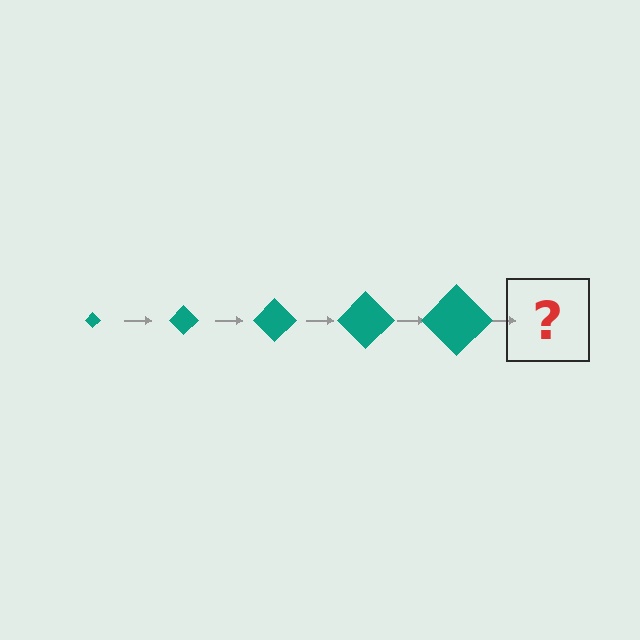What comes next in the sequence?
The next element should be a teal diamond, larger than the previous one.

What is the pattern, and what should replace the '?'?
The pattern is that the diamond gets progressively larger each step. The '?' should be a teal diamond, larger than the previous one.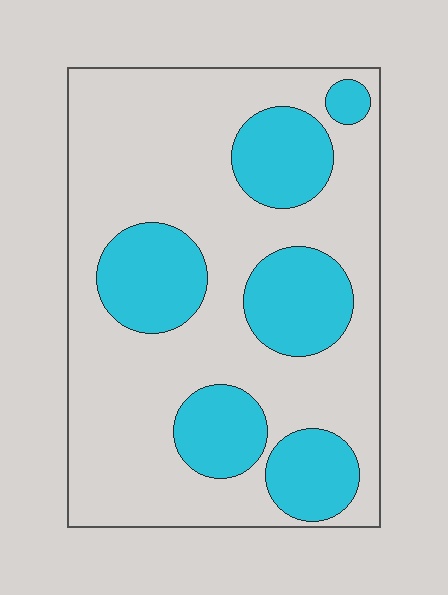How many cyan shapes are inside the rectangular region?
6.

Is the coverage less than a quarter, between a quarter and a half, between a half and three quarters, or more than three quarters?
Between a quarter and a half.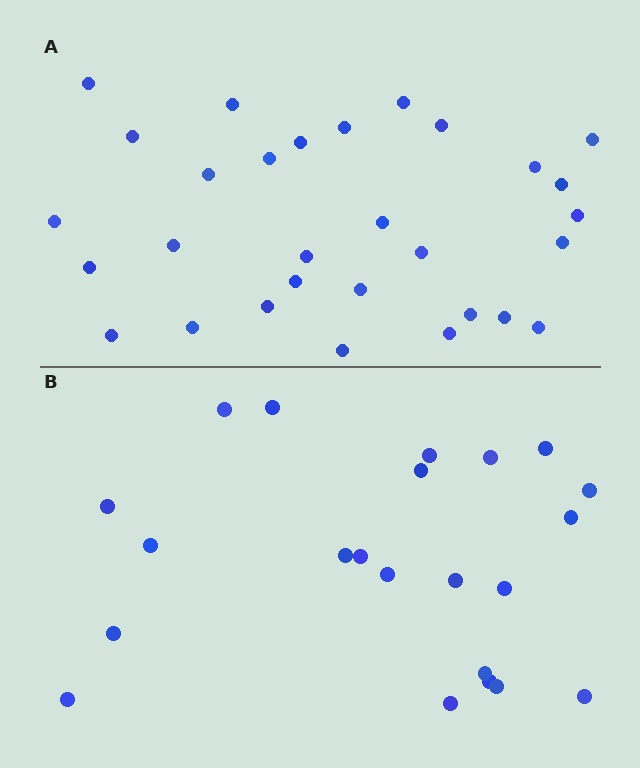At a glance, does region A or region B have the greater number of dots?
Region A (the top region) has more dots.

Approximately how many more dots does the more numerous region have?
Region A has roughly 8 or so more dots than region B.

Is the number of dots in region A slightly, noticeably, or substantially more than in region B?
Region A has noticeably more, but not dramatically so. The ratio is roughly 1.4 to 1.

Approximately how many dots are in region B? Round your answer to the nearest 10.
About 20 dots. (The exact count is 22, which rounds to 20.)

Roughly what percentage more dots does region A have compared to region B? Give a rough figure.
About 35% more.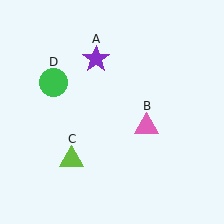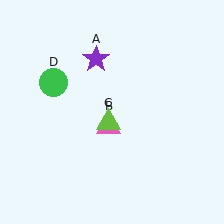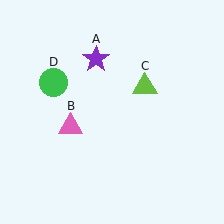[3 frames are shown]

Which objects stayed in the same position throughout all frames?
Purple star (object A) and green circle (object D) remained stationary.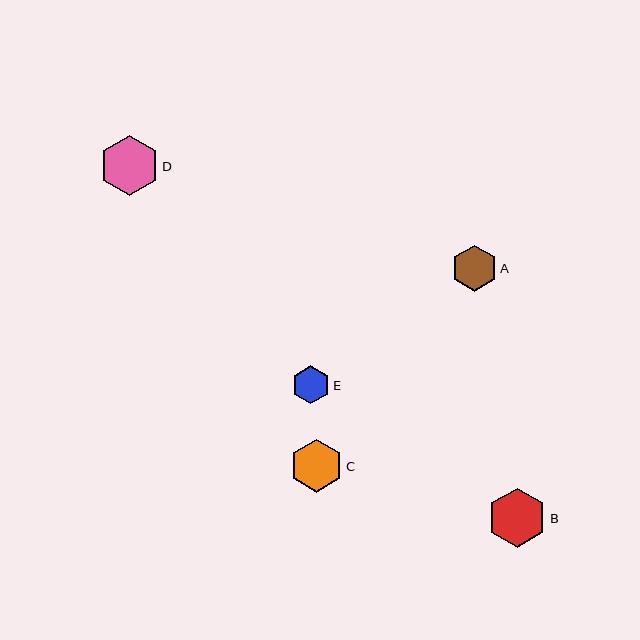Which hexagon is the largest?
Hexagon D is the largest with a size of approximately 60 pixels.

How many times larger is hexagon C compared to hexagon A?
Hexagon C is approximately 1.1 times the size of hexagon A.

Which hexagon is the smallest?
Hexagon E is the smallest with a size of approximately 38 pixels.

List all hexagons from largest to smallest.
From largest to smallest: D, B, C, A, E.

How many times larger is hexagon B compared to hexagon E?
Hexagon B is approximately 1.6 times the size of hexagon E.